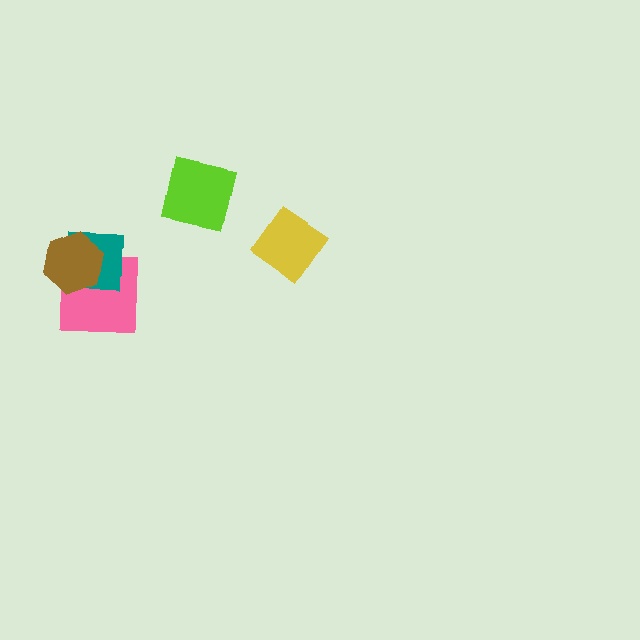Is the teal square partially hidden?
Yes, it is partially covered by another shape.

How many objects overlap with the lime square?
0 objects overlap with the lime square.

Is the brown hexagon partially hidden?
No, no other shape covers it.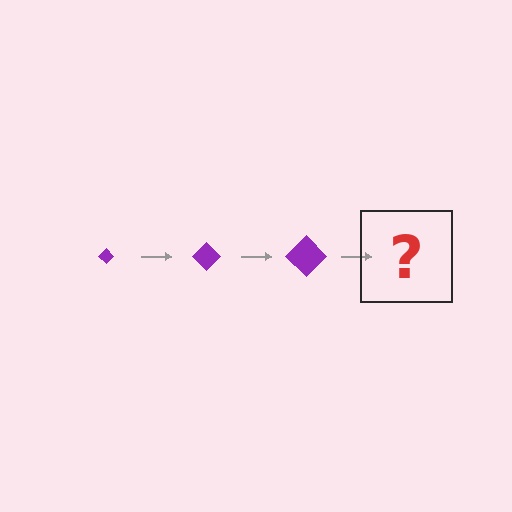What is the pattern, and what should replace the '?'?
The pattern is that the diamond gets progressively larger each step. The '?' should be a purple diamond, larger than the previous one.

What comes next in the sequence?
The next element should be a purple diamond, larger than the previous one.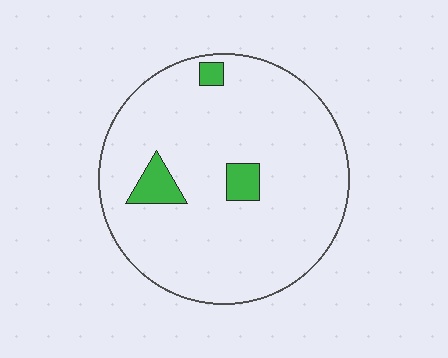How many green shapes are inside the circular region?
3.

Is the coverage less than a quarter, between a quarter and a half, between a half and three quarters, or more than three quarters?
Less than a quarter.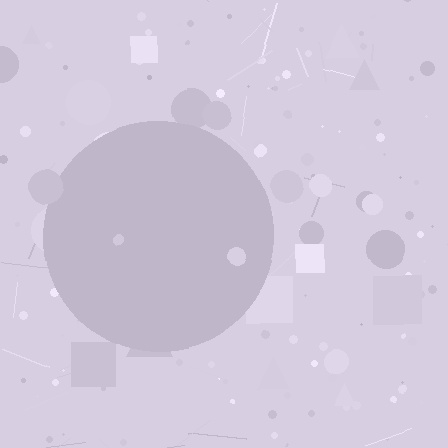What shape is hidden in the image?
A circle is hidden in the image.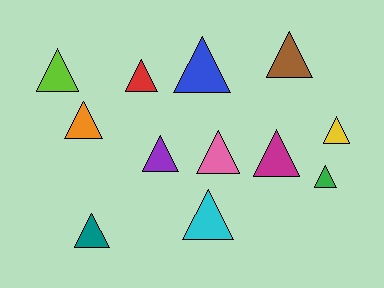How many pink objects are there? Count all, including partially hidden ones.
There is 1 pink object.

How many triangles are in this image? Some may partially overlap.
There are 12 triangles.